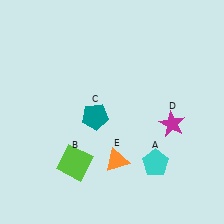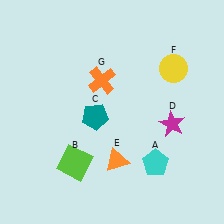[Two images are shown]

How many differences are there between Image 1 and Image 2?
There are 2 differences between the two images.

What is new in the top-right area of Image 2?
A yellow circle (F) was added in the top-right area of Image 2.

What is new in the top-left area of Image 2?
An orange cross (G) was added in the top-left area of Image 2.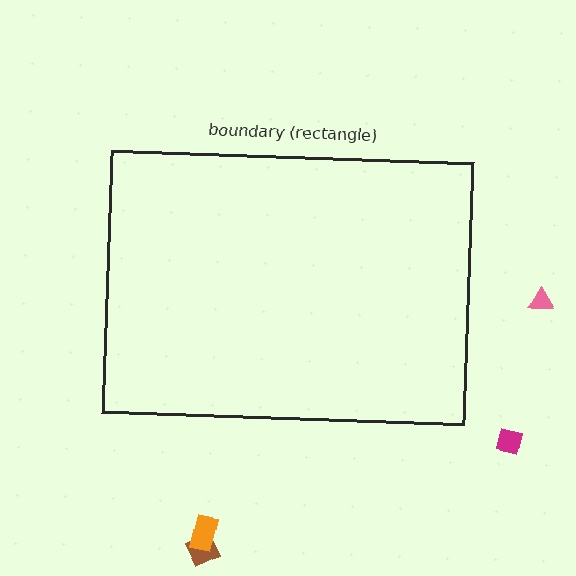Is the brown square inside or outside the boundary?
Outside.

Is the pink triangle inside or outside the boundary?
Outside.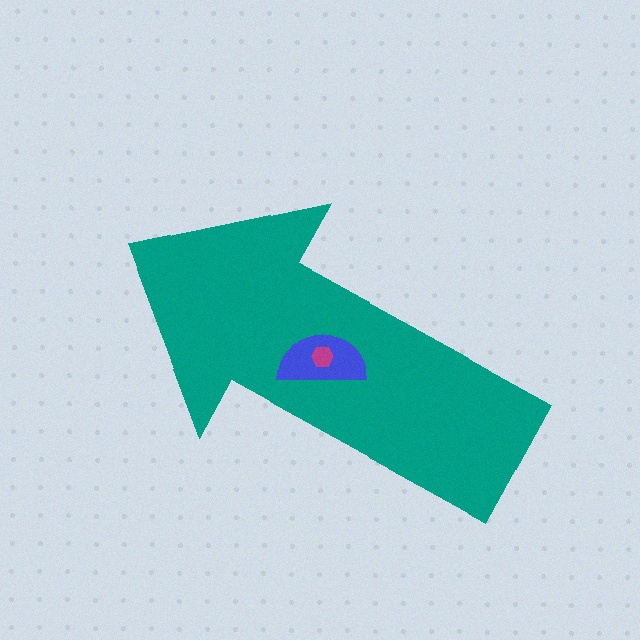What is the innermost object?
The magenta hexagon.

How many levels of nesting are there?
3.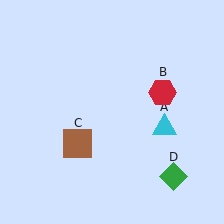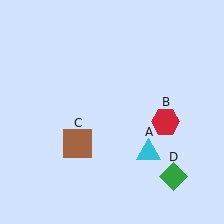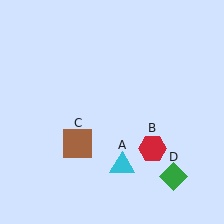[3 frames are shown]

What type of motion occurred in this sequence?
The cyan triangle (object A), red hexagon (object B) rotated clockwise around the center of the scene.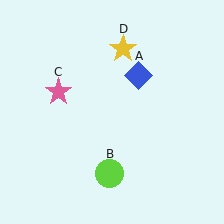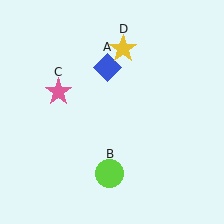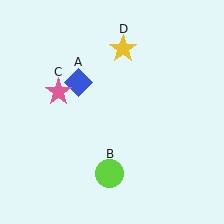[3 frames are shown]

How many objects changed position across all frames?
1 object changed position: blue diamond (object A).